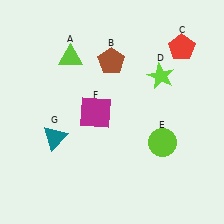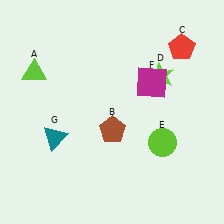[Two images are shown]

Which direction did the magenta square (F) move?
The magenta square (F) moved right.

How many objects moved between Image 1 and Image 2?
3 objects moved between the two images.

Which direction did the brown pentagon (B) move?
The brown pentagon (B) moved down.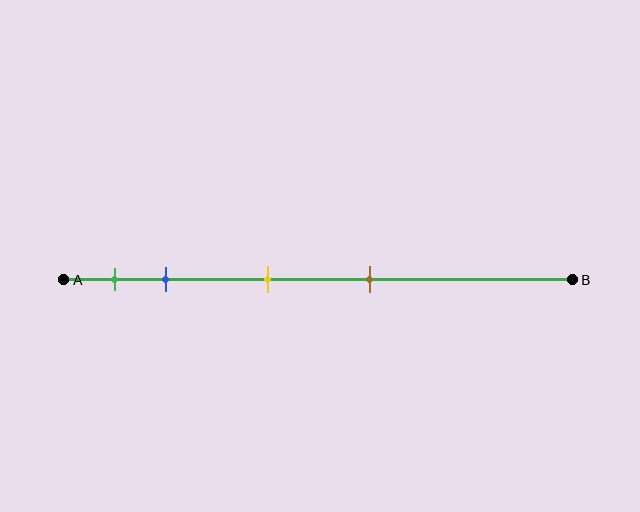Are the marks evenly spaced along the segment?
No, the marks are not evenly spaced.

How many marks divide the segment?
There are 4 marks dividing the segment.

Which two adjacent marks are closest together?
The green and blue marks are the closest adjacent pair.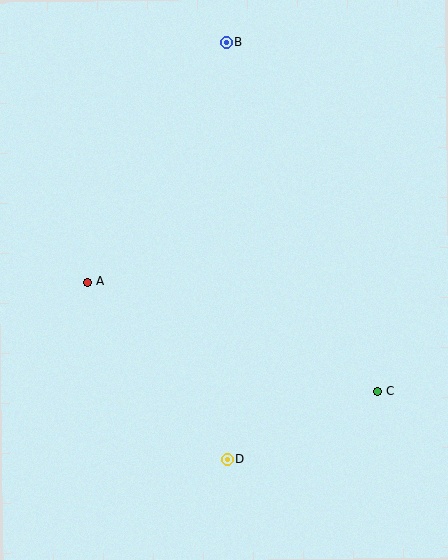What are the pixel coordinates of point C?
Point C is at (378, 392).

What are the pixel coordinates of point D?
Point D is at (228, 459).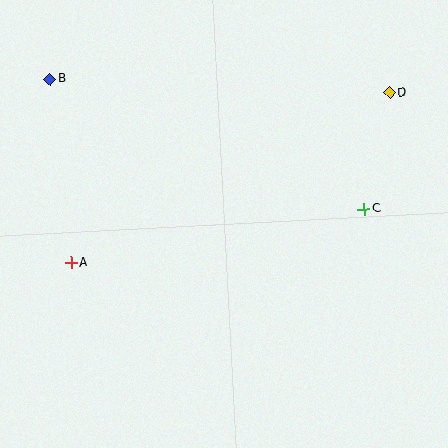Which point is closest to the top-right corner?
Point D is closest to the top-right corner.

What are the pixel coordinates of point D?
Point D is at (390, 93).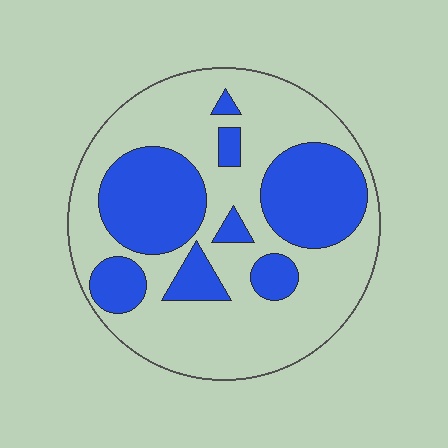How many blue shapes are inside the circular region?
8.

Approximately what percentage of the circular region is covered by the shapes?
Approximately 35%.